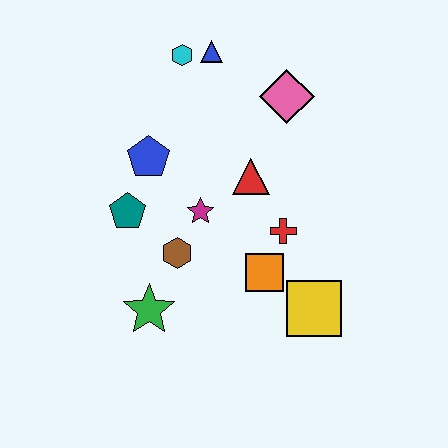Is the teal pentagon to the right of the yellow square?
No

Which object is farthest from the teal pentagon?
The yellow square is farthest from the teal pentagon.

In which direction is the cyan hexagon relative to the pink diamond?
The cyan hexagon is to the left of the pink diamond.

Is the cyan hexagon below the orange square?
No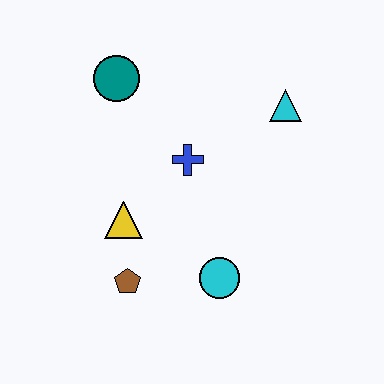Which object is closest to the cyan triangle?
The blue cross is closest to the cyan triangle.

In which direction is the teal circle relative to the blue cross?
The teal circle is above the blue cross.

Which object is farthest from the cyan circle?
The teal circle is farthest from the cyan circle.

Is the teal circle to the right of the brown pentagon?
No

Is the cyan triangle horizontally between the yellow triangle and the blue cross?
No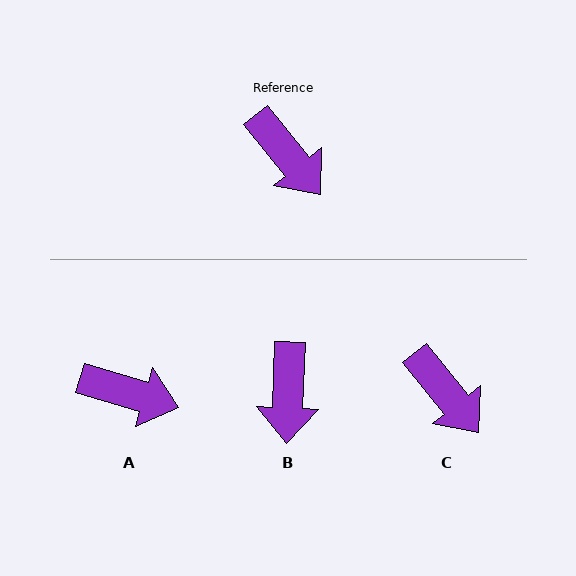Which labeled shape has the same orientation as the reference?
C.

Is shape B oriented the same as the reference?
No, it is off by about 41 degrees.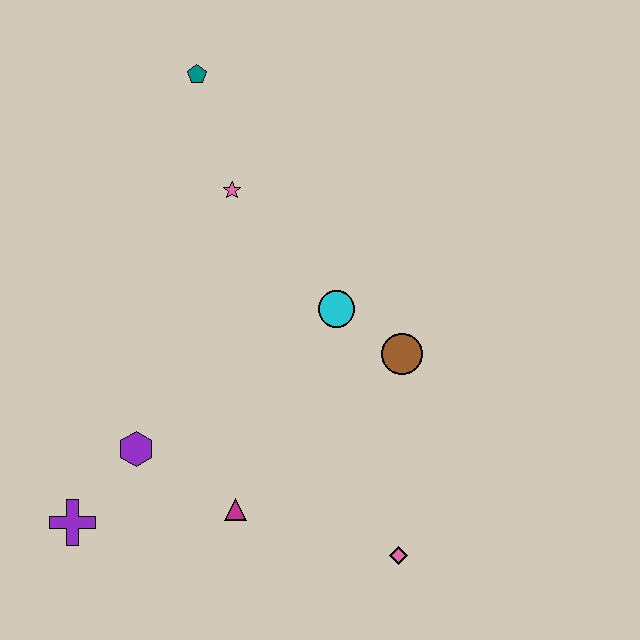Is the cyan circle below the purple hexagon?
No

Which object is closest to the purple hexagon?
The purple cross is closest to the purple hexagon.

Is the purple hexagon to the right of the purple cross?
Yes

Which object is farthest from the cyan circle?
The purple cross is farthest from the cyan circle.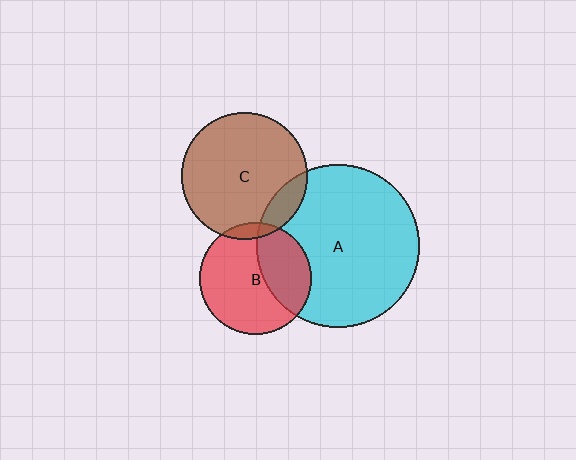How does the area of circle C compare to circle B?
Approximately 1.3 times.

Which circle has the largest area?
Circle A (cyan).